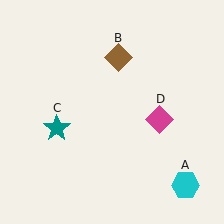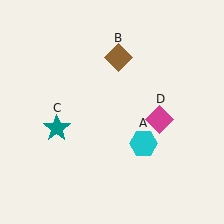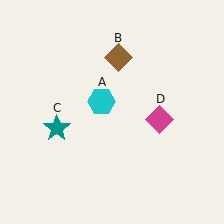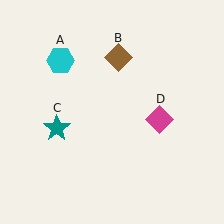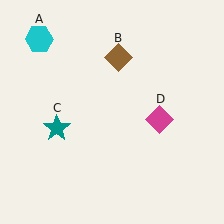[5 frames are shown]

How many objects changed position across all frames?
1 object changed position: cyan hexagon (object A).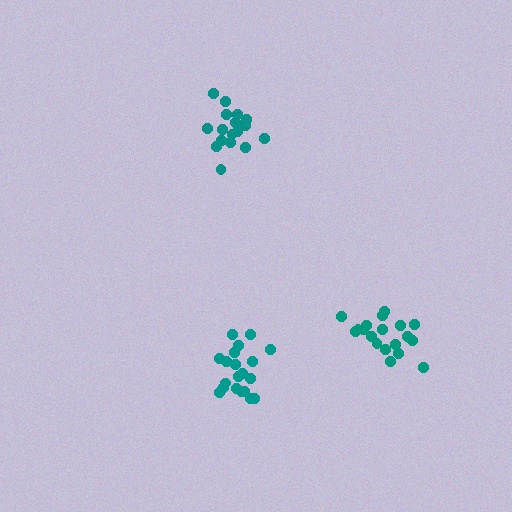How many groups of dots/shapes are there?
There are 3 groups.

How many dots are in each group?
Group 1: 17 dots, Group 2: 20 dots, Group 3: 19 dots (56 total).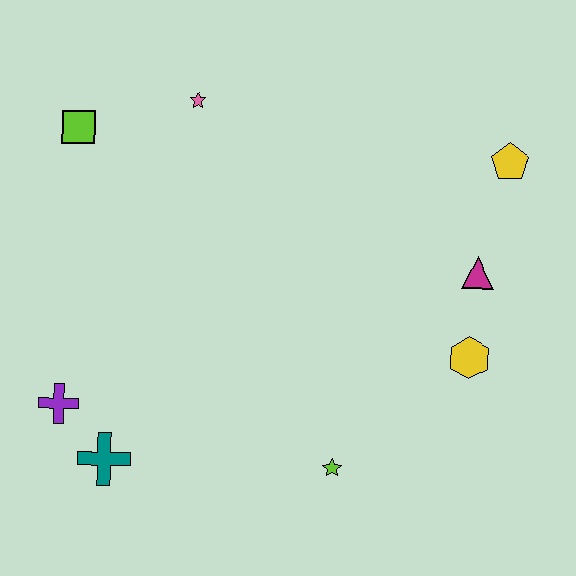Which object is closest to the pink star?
The lime square is closest to the pink star.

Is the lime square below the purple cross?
No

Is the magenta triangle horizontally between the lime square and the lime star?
No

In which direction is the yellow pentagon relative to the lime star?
The yellow pentagon is above the lime star.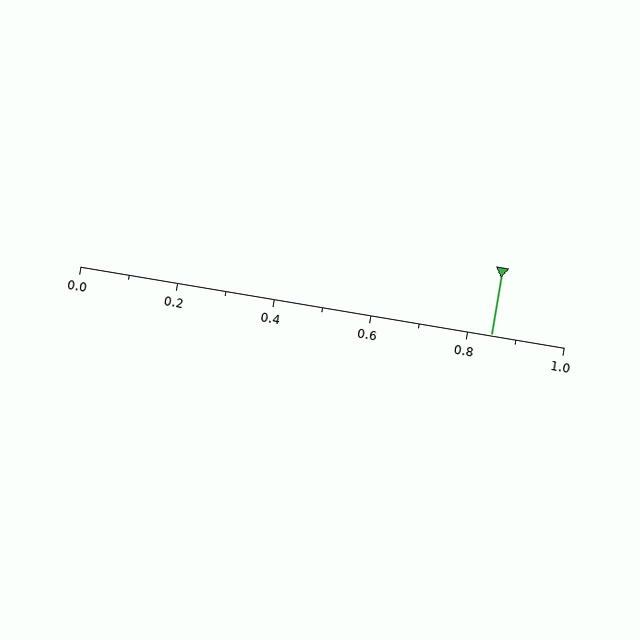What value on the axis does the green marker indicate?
The marker indicates approximately 0.85.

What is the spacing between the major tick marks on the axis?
The major ticks are spaced 0.2 apart.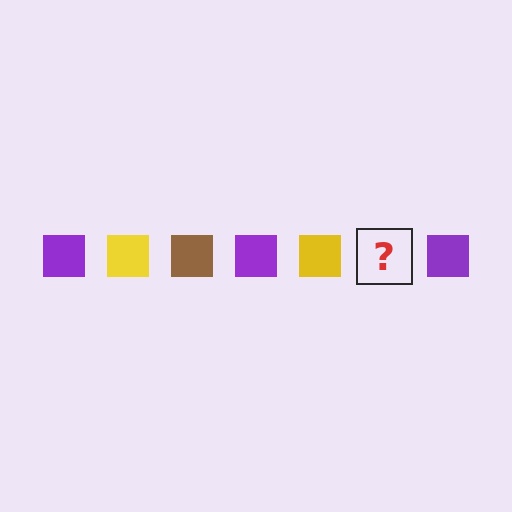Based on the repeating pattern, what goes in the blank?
The blank should be a brown square.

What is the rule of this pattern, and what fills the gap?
The rule is that the pattern cycles through purple, yellow, brown squares. The gap should be filled with a brown square.